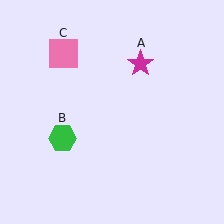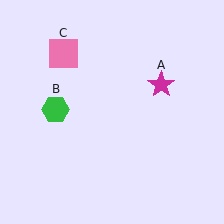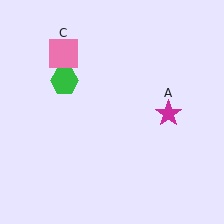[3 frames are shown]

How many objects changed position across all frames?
2 objects changed position: magenta star (object A), green hexagon (object B).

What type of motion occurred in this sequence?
The magenta star (object A), green hexagon (object B) rotated clockwise around the center of the scene.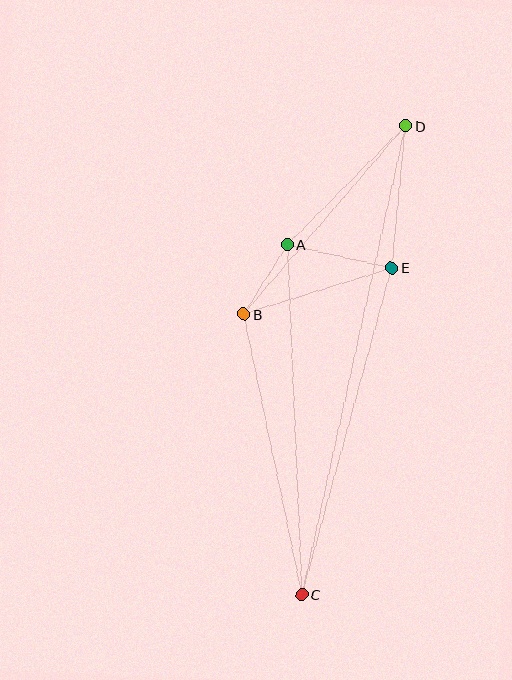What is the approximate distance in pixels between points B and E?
The distance between B and E is approximately 155 pixels.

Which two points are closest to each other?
Points A and B are closest to each other.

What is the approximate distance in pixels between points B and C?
The distance between B and C is approximately 286 pixels.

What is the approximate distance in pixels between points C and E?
The distance between C and E is approximately 339 pixels.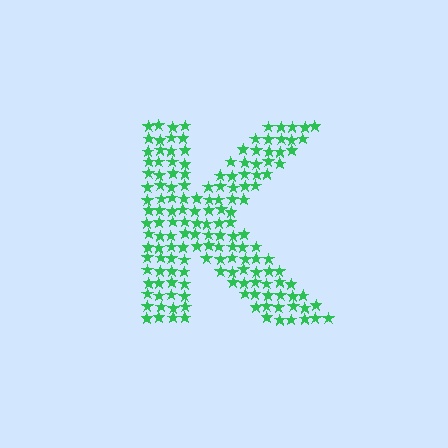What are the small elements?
The small elements are stars.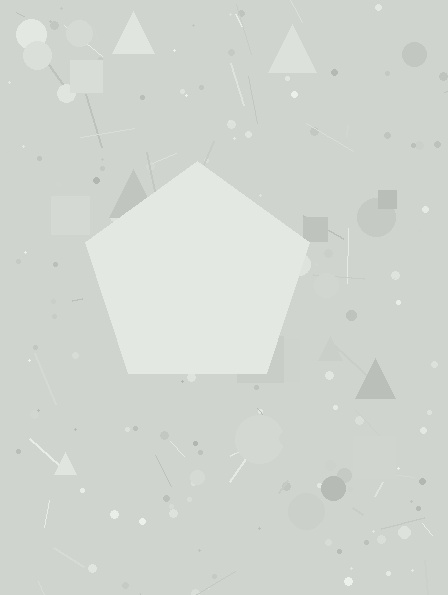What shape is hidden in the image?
A pentagon is hidden in the image.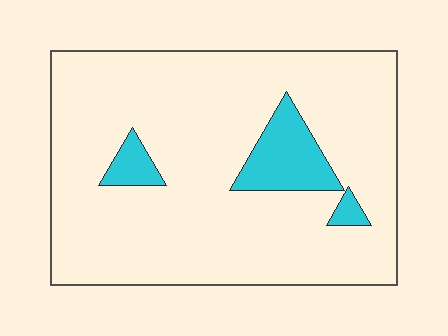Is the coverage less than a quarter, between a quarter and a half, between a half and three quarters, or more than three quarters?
Less than a quarter.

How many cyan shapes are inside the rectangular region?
3.